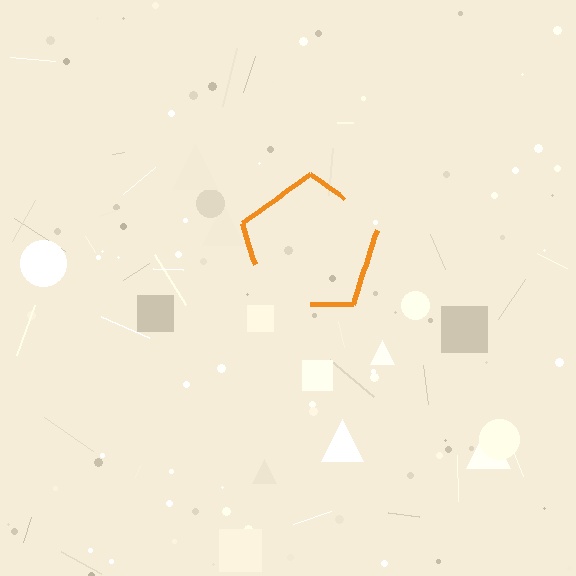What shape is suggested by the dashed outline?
The dashed outline suggests a pentagon.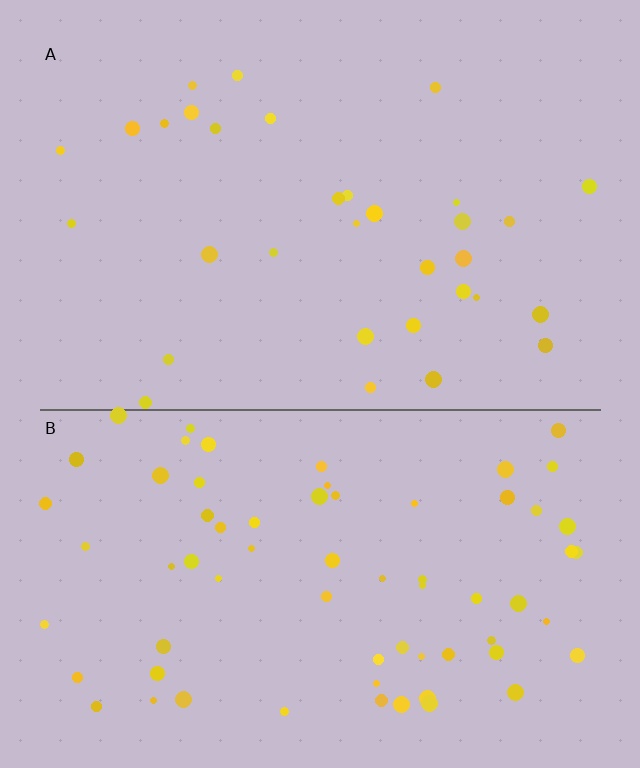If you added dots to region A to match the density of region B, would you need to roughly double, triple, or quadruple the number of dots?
Approximately double.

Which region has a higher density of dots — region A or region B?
B (the bottom).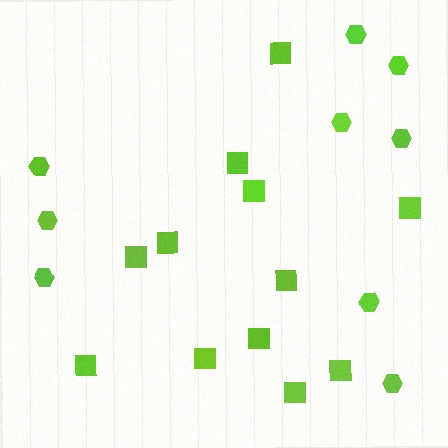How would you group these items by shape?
There are 2 groups: one group of squares (12) and one group of hexagons (9).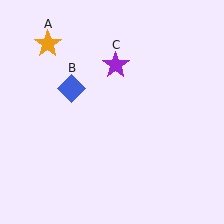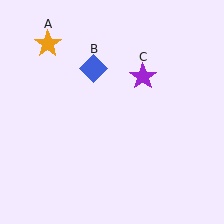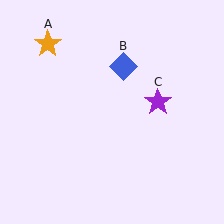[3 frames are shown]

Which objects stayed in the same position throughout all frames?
Orange star (object A) remained stationary.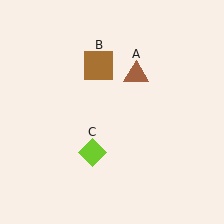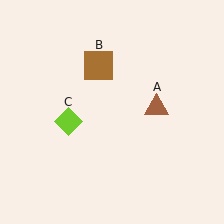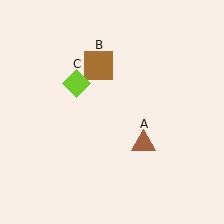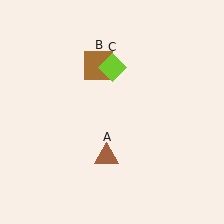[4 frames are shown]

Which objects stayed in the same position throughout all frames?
Brown square (object B) remained stationary.